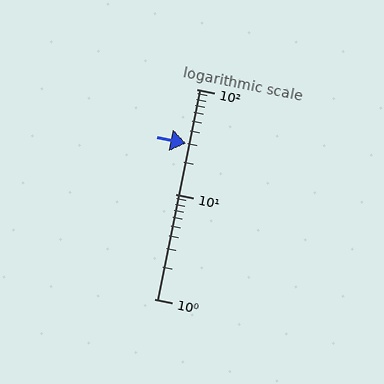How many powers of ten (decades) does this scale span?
The scale spans 2 decades, from 1 to 100.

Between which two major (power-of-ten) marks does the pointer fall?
The pointer is between 10 and 100.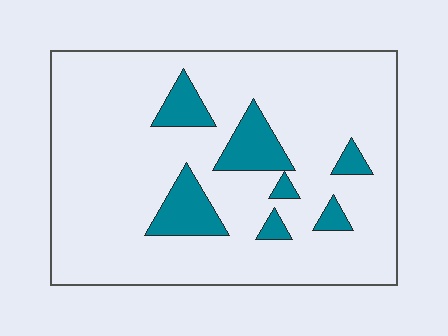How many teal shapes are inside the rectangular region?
7.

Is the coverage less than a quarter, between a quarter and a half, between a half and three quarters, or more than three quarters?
Less than a quarter.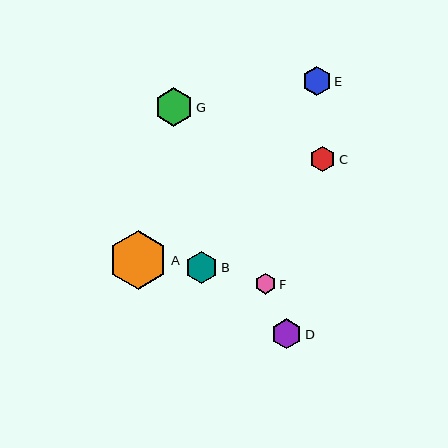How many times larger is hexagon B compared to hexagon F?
Hexagon B is approximately 1.5 times the size of hexagon F.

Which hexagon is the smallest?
Hexagon F is the smallest with a size of approximately 21 pixels.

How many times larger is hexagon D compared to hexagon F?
Hexagon D is approximately 1.4 times the size of hexagon F.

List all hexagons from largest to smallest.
From largest to smallest: A, G, B, D, E, C, F.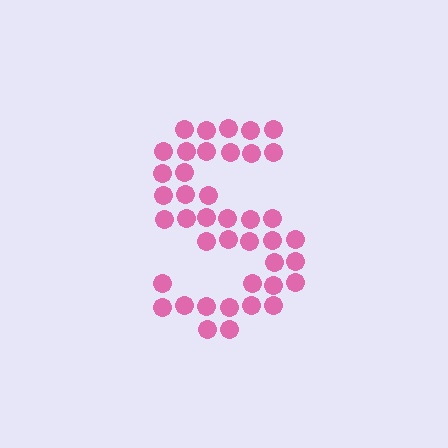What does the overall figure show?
The overall figure shows the letter S.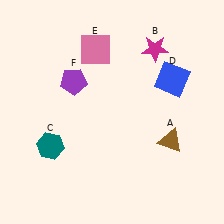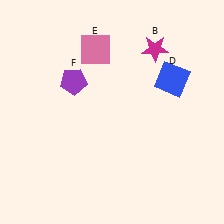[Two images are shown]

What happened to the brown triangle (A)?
The brown triangle (A) was removed in Image 2. It was in the bottom-right area of Image 1.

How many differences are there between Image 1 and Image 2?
There are 2 differences between the two images.